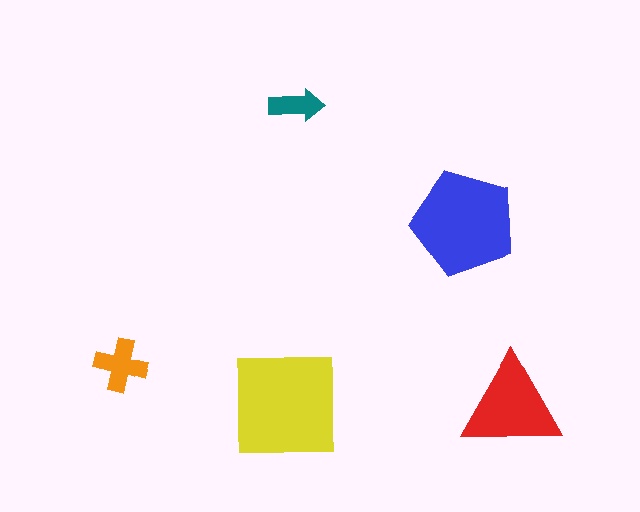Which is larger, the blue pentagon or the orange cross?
The blue pentagon.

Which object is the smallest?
The teal arrow.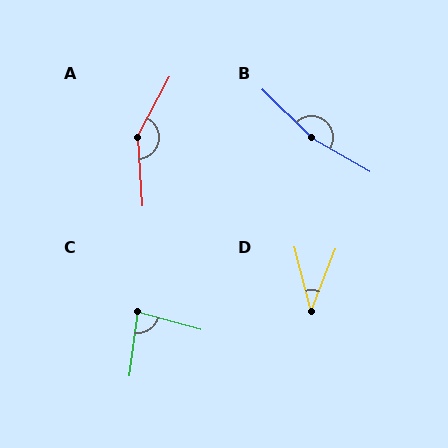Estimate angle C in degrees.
Approximately 83 degrees.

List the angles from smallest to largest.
D (35°), C (83°), A (148°), B (165°).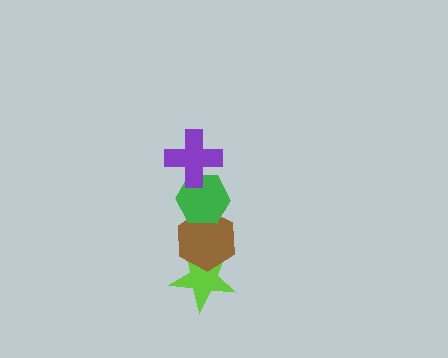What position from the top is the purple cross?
The purple cross is 1st from the top.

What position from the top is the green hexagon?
The green hexagon is 2nd from the top.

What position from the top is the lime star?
The lime star is 4th from the top.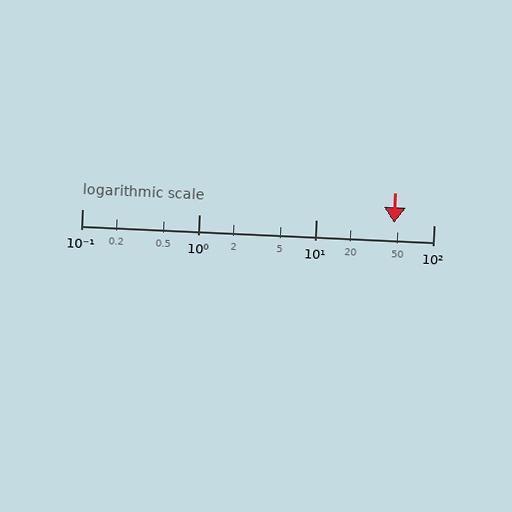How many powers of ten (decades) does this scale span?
The scale spans 3 decades, from 0.1 to 100.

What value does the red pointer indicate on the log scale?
The pointer indicates approximately 46.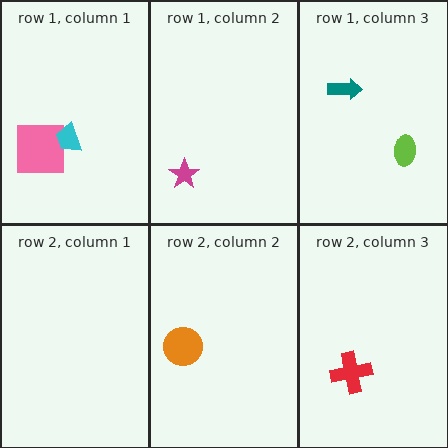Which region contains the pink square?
The row 1, column 1 region.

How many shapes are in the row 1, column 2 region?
1.